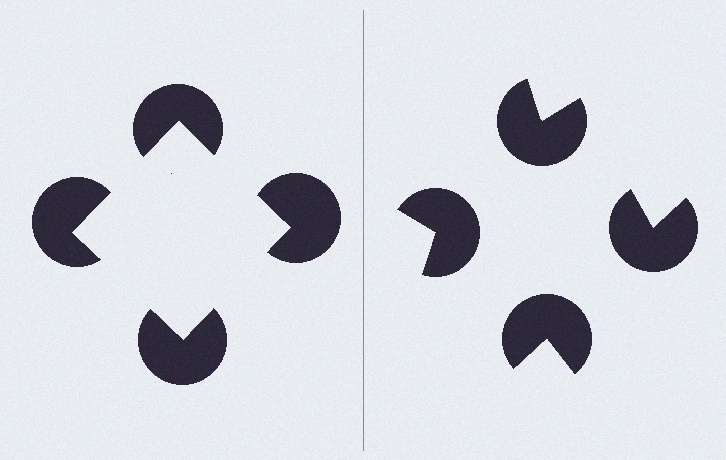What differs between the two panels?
The pac-man discs are positioned identically on both sides; only the wedge orientations differ. On the left they align to a square; on the right they are misaligned.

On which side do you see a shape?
An illusory square appears on the left side. On the right side the wedge cuts are rotated, so no coherent shape forms.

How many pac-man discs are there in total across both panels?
8 — 4 on each side.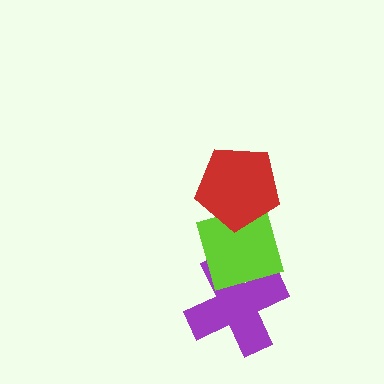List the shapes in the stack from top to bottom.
From top to bottom: the red pentagon, the lime diamond, the purple cross.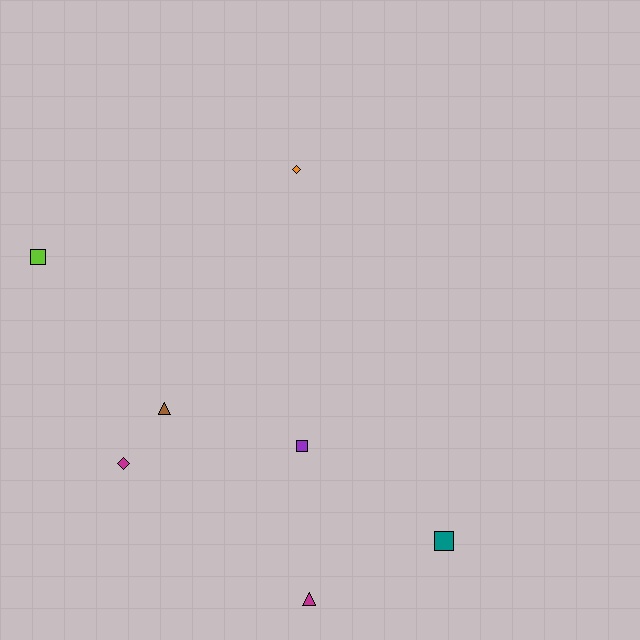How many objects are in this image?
There are 7 objects.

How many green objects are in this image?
There are no green objects.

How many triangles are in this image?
There are 2 triangles.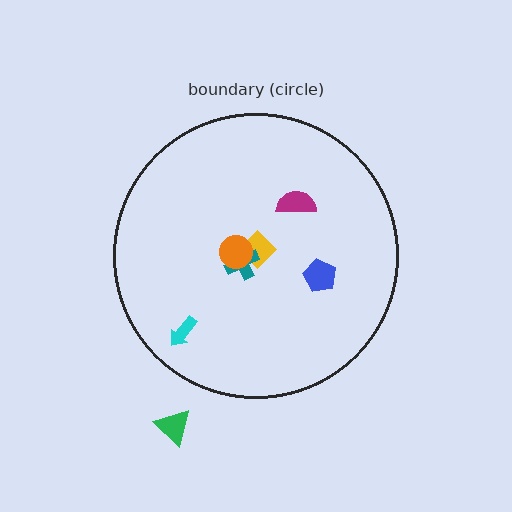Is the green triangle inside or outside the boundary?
Outside.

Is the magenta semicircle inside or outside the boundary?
Inside.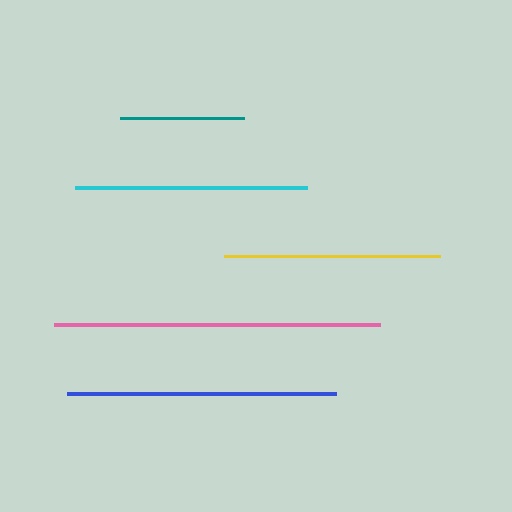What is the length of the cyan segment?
The cyan segment is approximately 232 pixels long.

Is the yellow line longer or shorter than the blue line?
The blue line is longer than the yellow line.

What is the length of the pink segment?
The pink segment is approximately 326 pixels long.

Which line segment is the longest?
The pink line is the longest at approximately 326 pixels.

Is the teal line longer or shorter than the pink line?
The pink line is longer than the teal line.